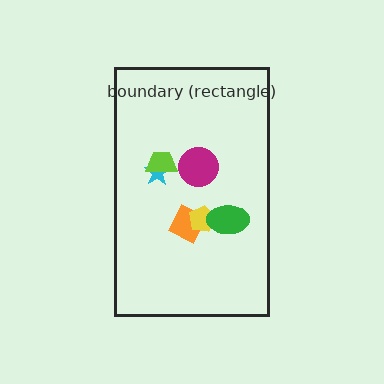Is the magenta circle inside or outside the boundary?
Inside.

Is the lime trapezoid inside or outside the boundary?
Inside.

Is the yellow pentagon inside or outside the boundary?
Inside.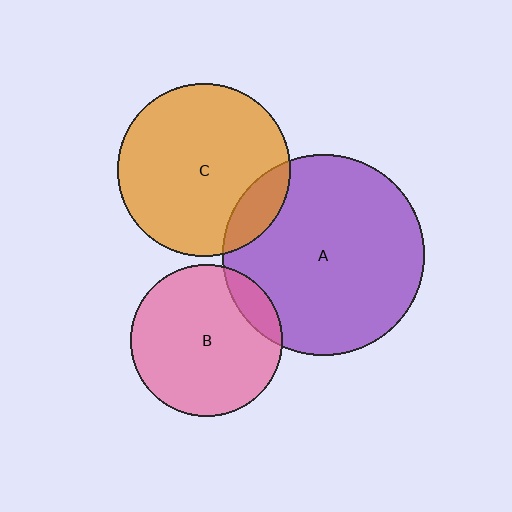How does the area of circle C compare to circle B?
Approximately 1.3 times.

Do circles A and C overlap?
Yes.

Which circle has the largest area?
Circle A (purple).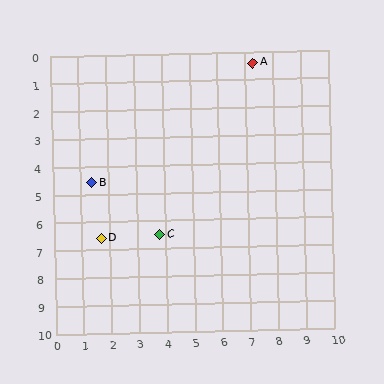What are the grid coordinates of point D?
Point D is at approximately (1.7, 6.6).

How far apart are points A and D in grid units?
Points A and D are about 8.4 grid units apart.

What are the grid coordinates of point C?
Point C is at approximately (3.8, 6.5).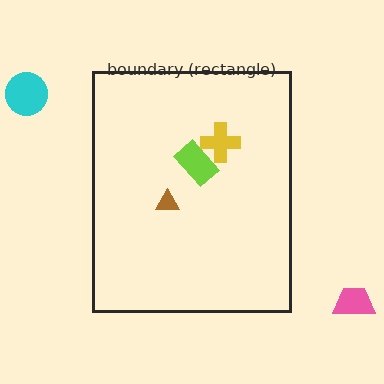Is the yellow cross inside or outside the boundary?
Inside.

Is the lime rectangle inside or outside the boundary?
Inside.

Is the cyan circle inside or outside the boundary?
Outside.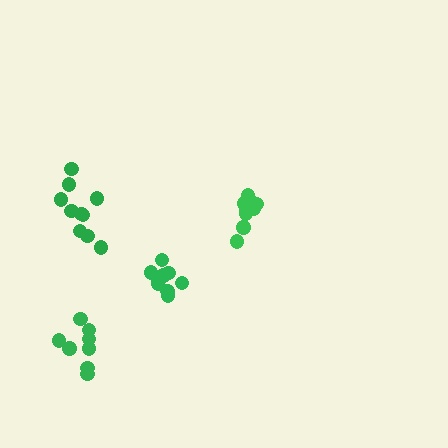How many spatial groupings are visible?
There are 4 spatial groupings.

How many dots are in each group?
Group 1: 9 dots, Group 2: 10 dots, Group 3: 8 dots, Group 4: 10 dots (37 total).